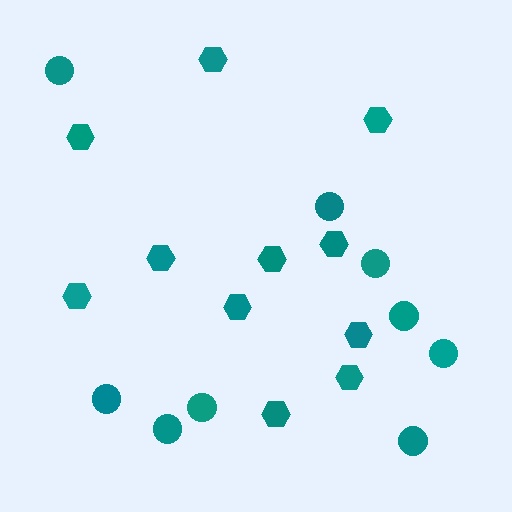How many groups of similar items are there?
There are 2 groups: one group of hexagons (11) and one group of circles (9).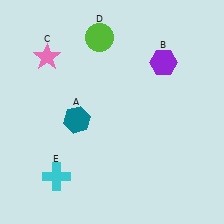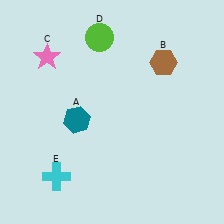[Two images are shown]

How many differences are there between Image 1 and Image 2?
There is 1 difference between the two images.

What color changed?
The hexagon (B) changed from purple in Image 1 to brown in Image 2.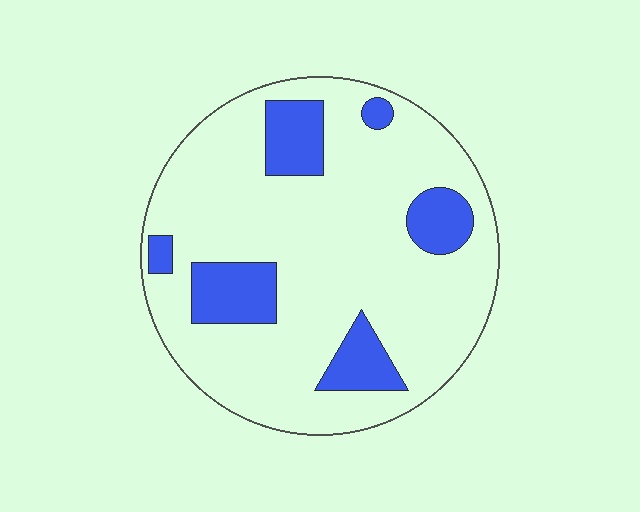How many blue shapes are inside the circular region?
6.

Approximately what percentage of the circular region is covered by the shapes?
Approximately 20%.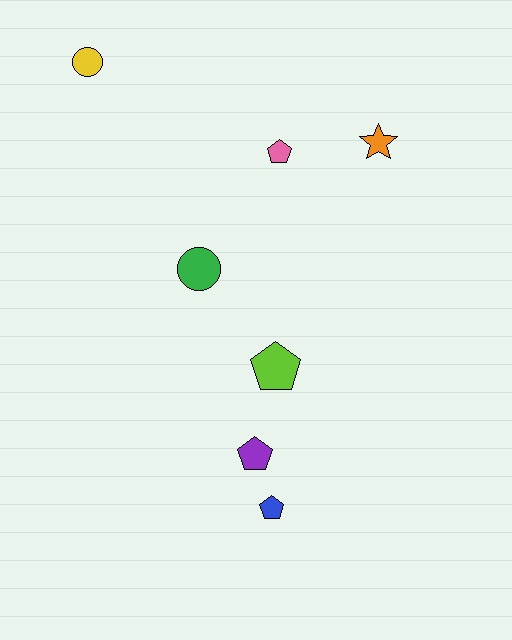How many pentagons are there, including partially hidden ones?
There are 4 pentagons.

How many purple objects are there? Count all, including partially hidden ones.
There is 1 purple object.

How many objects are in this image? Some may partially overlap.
There are 7 objects.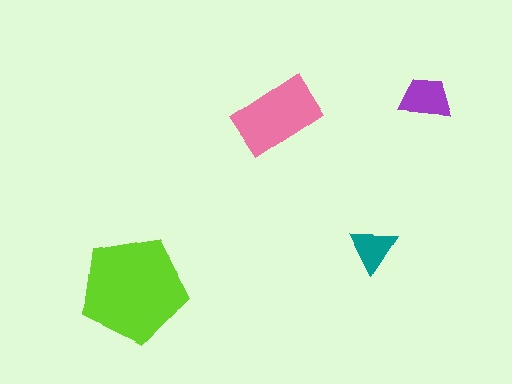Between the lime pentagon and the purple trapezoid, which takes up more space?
The lime pentagon.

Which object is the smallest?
The teal triangle.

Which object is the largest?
The lime pentagon.